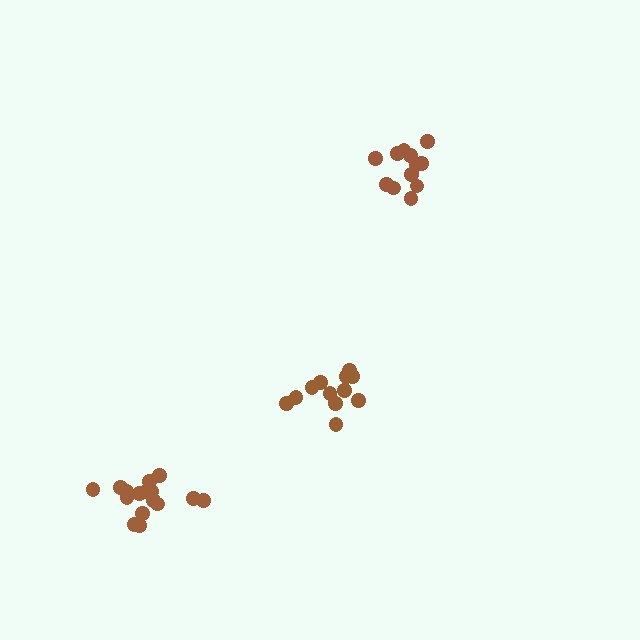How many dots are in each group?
Group 1: 12 dots, Group 2: 12 dots, Group 3: 16 dots (40 total).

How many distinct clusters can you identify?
There are 3 distinct clusters.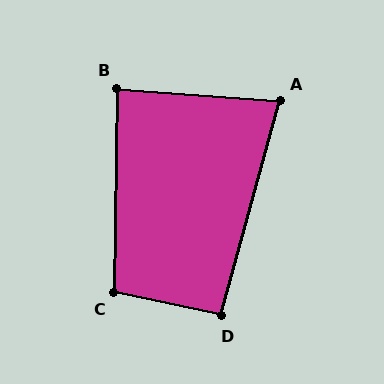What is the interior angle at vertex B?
Approximately 87 degrees (approximately right).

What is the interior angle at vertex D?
Approximately 93 degrees (approximately right).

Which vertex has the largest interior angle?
C, at approximately 101 degrees.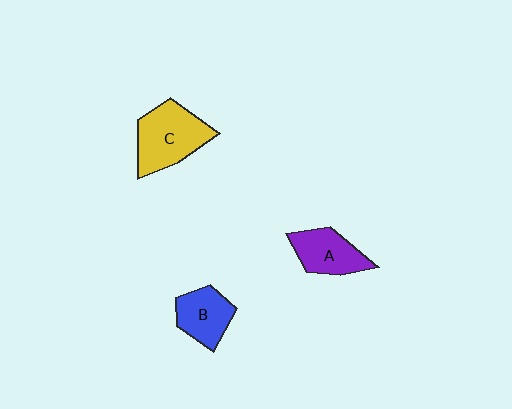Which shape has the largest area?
Shape C (yellow).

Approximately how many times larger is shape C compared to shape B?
Approximately 1.5 times.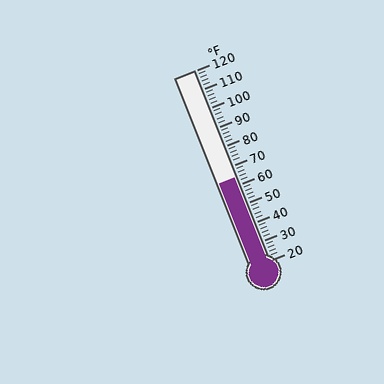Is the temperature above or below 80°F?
The temperature is below 80°F.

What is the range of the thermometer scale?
The thermometer scale ranges from 20°F to 120°F.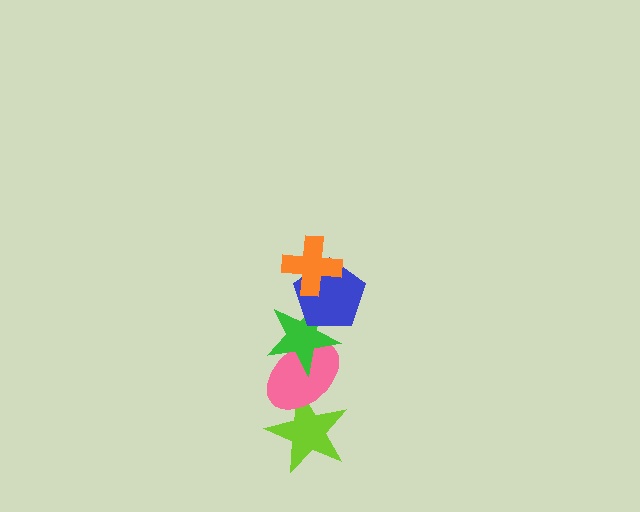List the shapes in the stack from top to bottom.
From top to bottom: the orange cross, the blue pentagon, the green star, the pink ellipse, the lime star.